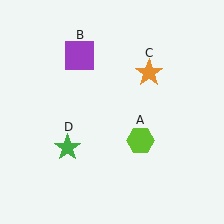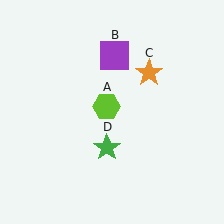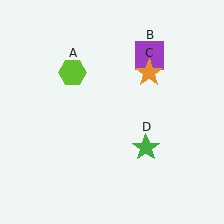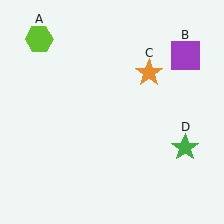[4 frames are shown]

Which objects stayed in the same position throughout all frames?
Orange star (object C) remained stationary.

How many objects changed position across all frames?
3 objects changed position: lime hexagon (object A), purple square (object B), green star (object D).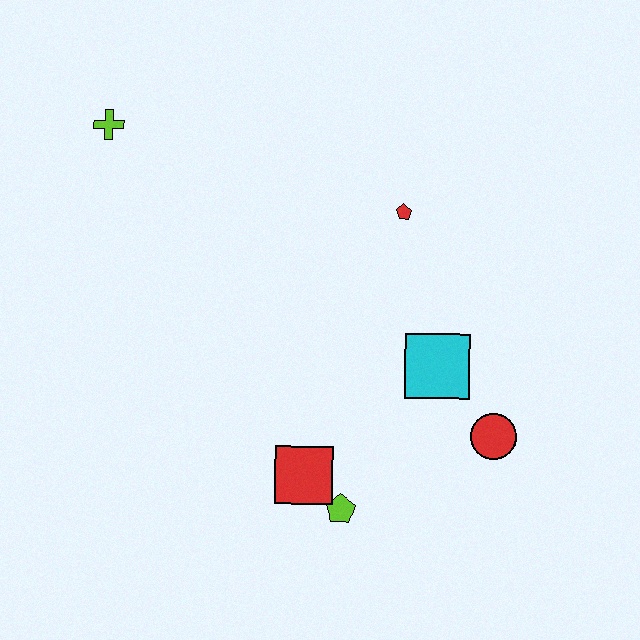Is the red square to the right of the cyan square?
No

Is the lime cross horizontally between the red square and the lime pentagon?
No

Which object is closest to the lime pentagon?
The red square is closest to the lime pentagon.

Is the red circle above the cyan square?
No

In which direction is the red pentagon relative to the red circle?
The red pentagon is above the red circle.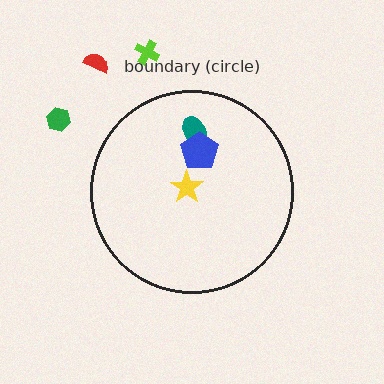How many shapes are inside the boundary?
3 inside, 3 outside.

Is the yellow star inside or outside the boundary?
Inside.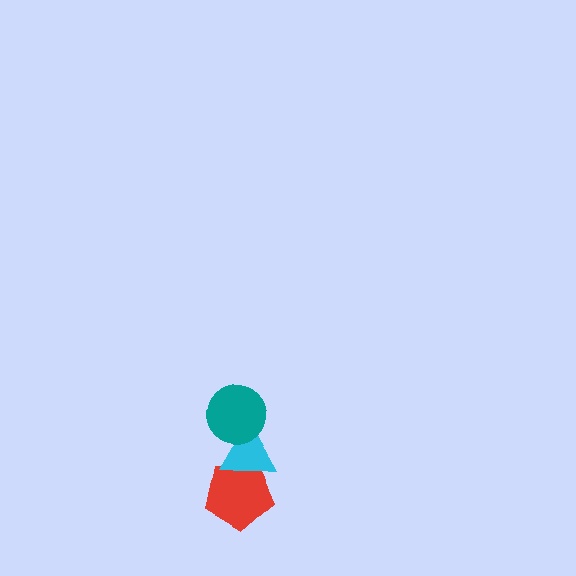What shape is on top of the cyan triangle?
The teal circle is on top of the cyan triangle.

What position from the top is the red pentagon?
The red pentagon is 3rd from the top.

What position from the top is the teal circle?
The teal circle is 1st from the top.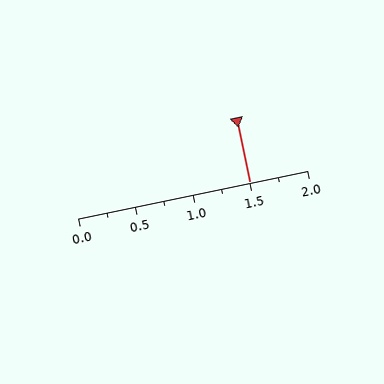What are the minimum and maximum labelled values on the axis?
The axis runs from 0.0 to 2.0.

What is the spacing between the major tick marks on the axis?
The major ticks are spaced 0.5 apart.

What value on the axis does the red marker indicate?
The marker indicates approximately 1.5.